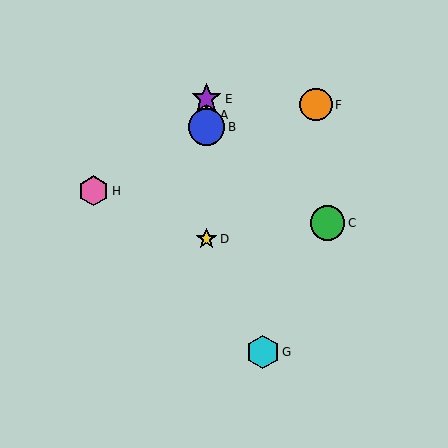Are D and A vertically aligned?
Yes, both are at x≈206.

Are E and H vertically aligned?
No, E is at x≈206 and H is at x≈94.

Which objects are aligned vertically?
Objects A, B, D, E are aligned vertically.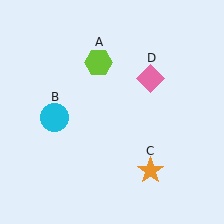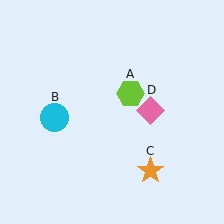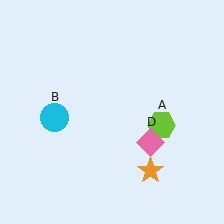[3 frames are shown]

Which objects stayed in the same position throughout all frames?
Cyan circle (object B) and orange star (object C) remained stationary.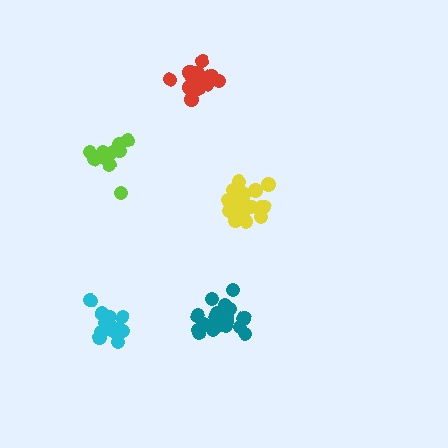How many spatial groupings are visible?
There are 5 spatial groupings.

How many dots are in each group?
Group 1: 15 dots, Group 2: 20 dots, Group 3: 21 dots, Group 4: 18 dots, Group 5: 16 dots (90 total).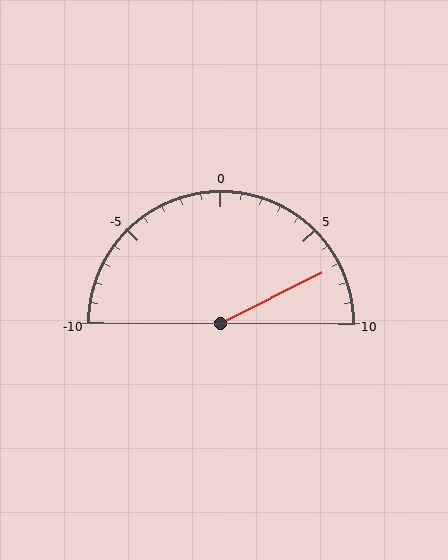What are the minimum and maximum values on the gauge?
The gauge ranges from -10 to 10.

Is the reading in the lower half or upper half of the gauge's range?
The reading is in the upper half of the range (-10 to 10).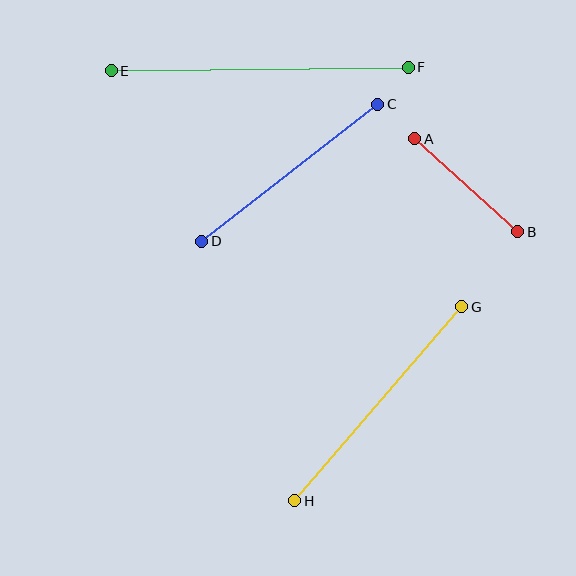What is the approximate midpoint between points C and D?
The midpoint is at approximately (290, 173) pixels.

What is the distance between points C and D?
The distance is approximately 223 pixels.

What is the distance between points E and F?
The distance is approximately 297 pixels.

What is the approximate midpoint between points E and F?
The midpoint is at approximately (260, 69) pixels.